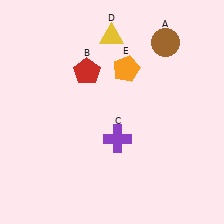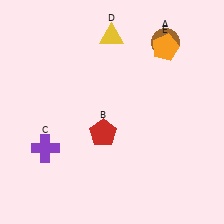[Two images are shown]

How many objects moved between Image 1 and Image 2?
3 objects moved between the two images.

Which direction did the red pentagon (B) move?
The red pentagon (B) moved down.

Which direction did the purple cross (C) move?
The purple cross (C) moved left.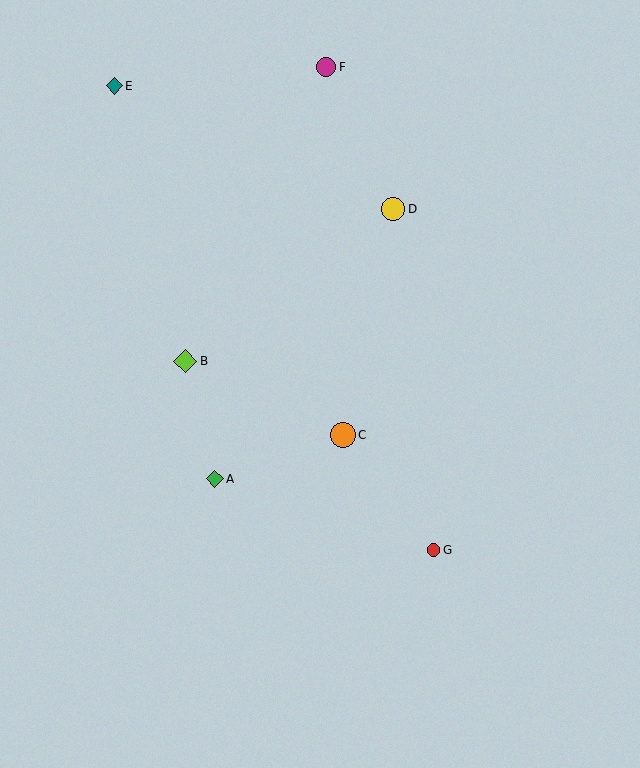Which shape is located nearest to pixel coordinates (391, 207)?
The yellow circle (labeled D) at (393, 209) is nearest to that location.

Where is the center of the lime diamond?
The center of the lime diamond is at (185, 361).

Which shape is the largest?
The orange circle (labeled C) is the largest.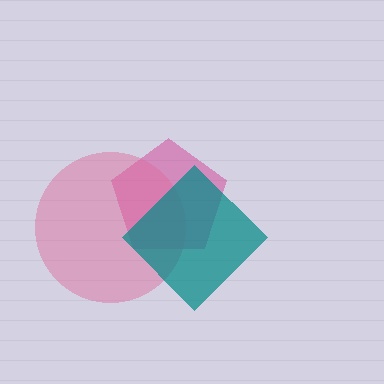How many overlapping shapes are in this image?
There are 3 overlapping shapes in the image.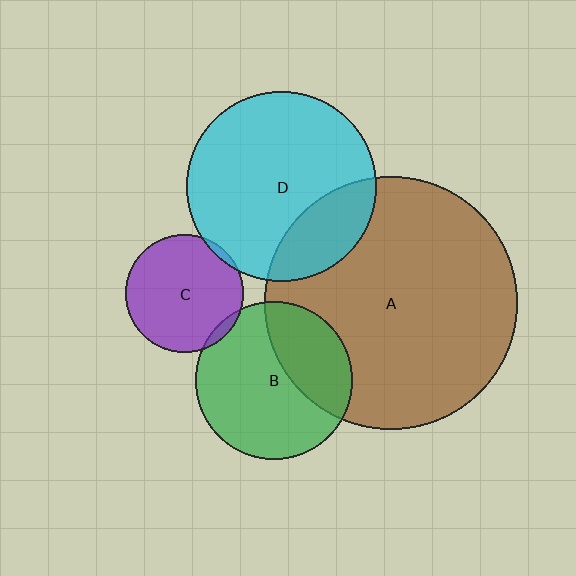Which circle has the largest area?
Circle A (brown).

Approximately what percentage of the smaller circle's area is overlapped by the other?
Approximately 35%.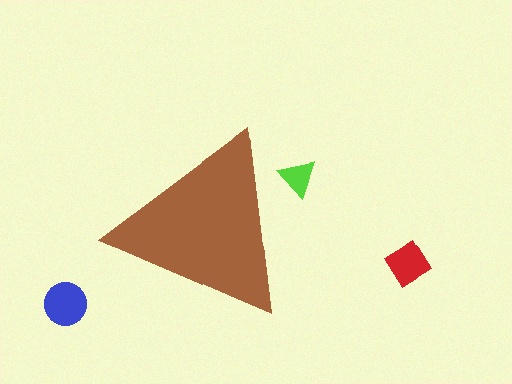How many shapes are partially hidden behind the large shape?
1 shape is partially hidden.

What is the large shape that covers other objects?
A brown triangle.